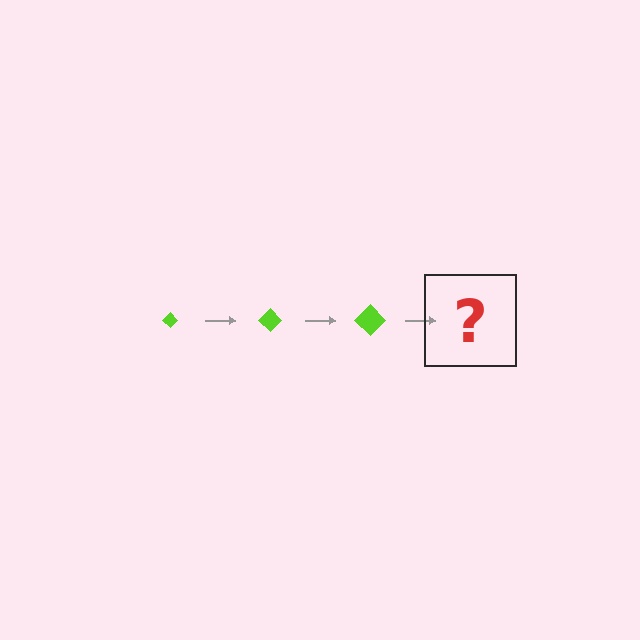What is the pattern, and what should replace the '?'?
The pattern is that the diamond gets progressively larger each step. The '?' should be a lime diamond, larger than the previous one.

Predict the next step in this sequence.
The next step is a lime diamond, larger than the previous one.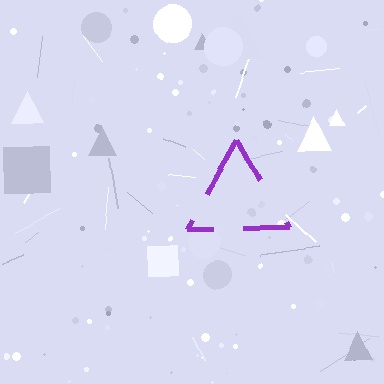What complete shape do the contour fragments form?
The contour fragments form a triangle.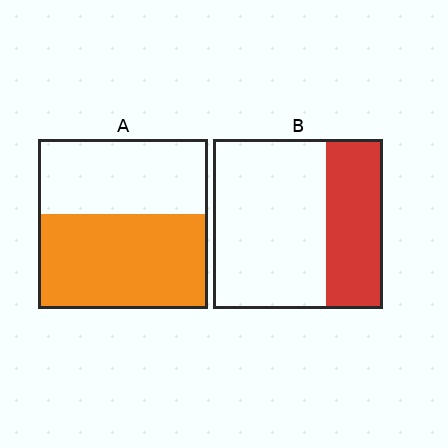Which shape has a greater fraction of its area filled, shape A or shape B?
Shape A.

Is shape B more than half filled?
No.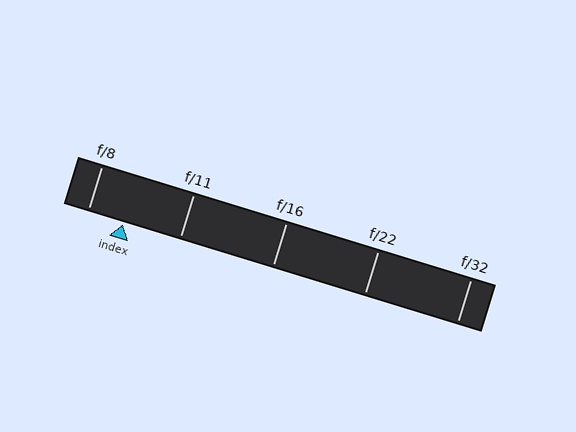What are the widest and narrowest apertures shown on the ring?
The widest aperture shown is f/8 and the narrowest is f/32.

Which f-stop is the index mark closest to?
The index mark is closest to f/8.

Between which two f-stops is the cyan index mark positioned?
The index mark is between f/8 and f/11.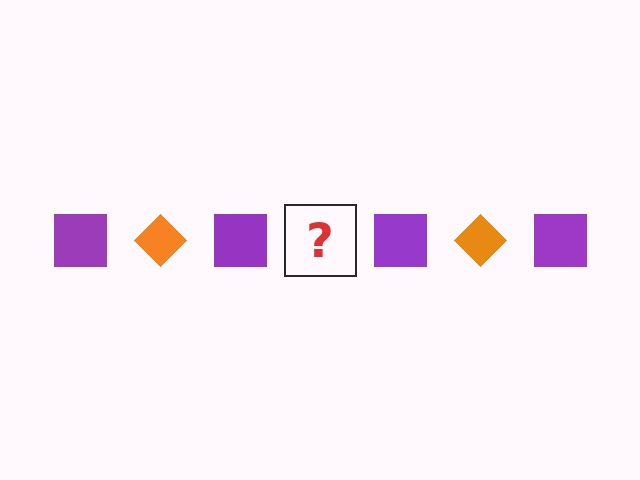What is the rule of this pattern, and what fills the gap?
The rule is that the pattern alternates between purple square and orange diamond. The gap should be filled with an orange diamond.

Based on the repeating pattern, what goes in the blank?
The blank should be an orange diamond.